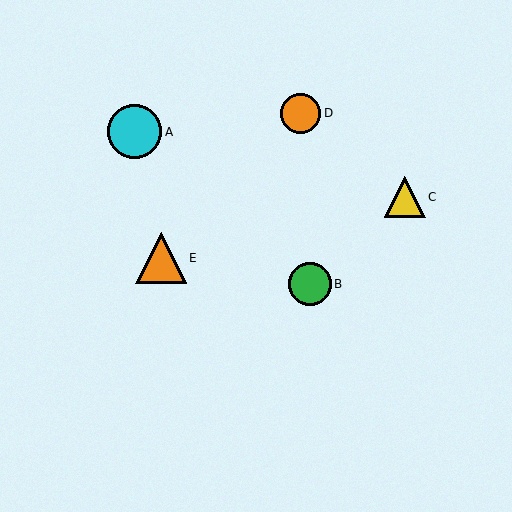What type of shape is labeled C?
Shape C is a yellow triangle.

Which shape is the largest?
The cyan circle (labeled A) is the largest.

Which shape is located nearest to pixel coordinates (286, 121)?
The orange circle (labeled D) at (301, 113) is nearest to that location.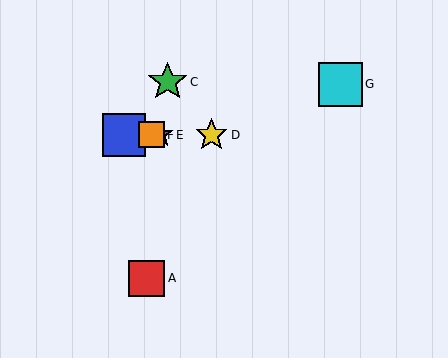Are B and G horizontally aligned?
No, B is at y≈135 and G is at y≈84.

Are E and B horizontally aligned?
Yes, both are at y≈135.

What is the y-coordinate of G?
Object G is at y≈84.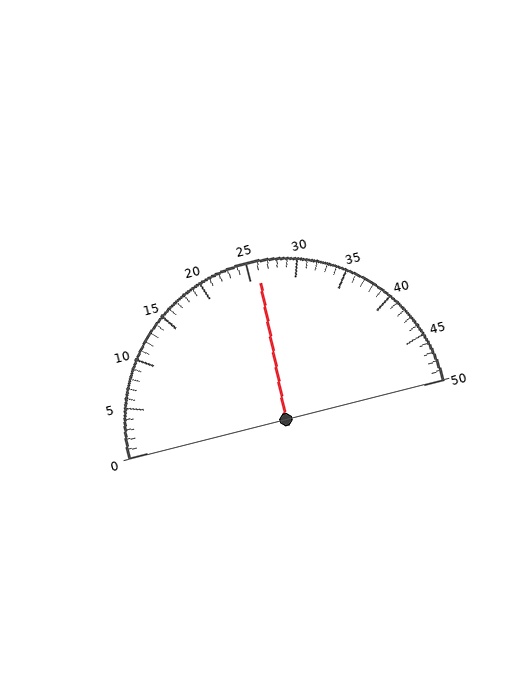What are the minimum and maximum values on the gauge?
The gauge ranges from 0 to 50.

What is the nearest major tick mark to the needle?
The nearest major tick mark is 25.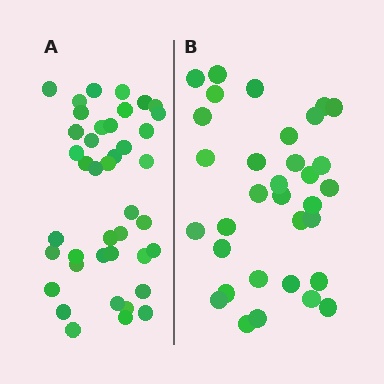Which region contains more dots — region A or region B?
Region A (the left region) has more dots.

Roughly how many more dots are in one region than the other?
Region A has roughly 8 or so more dots than region B.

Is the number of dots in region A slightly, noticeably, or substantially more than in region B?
Region A has only slightly more — the two regions are fairly close. The ratio is roughly 1.2 to 1.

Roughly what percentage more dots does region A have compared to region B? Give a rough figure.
About 25% more.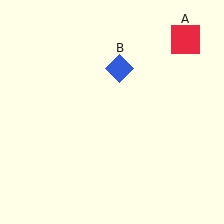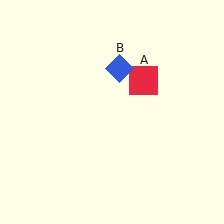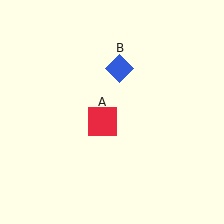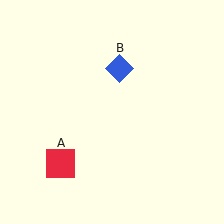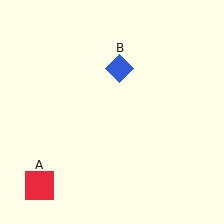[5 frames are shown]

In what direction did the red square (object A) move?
The red square (object A) moved down and to the left.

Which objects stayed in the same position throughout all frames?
Blue diamond (object B) remained stationary.